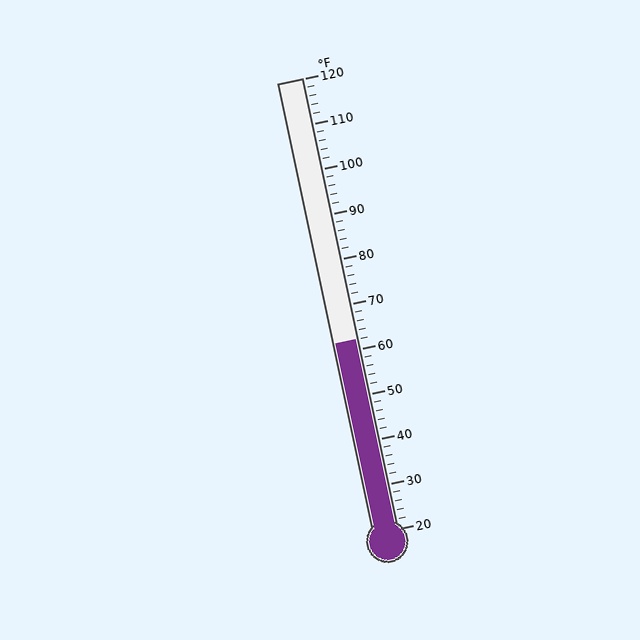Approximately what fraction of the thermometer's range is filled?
The thermometer is filled to approximately 40% of its range.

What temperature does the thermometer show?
The thermometer shows approximately 62°F.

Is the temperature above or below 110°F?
The temperature is below 110°F.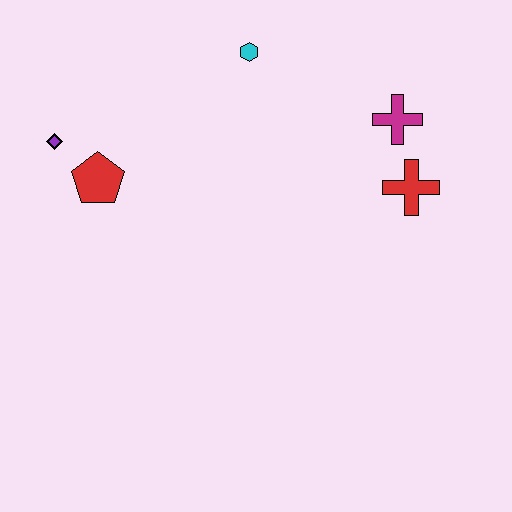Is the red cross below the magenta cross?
Yes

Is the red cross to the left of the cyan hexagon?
No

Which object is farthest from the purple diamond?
The red cross is farthest from the purple diamond.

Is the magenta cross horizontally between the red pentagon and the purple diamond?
No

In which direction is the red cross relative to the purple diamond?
The red cross is to the right of the purple diamond.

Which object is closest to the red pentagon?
The purple diamond is closest to the red pentagon.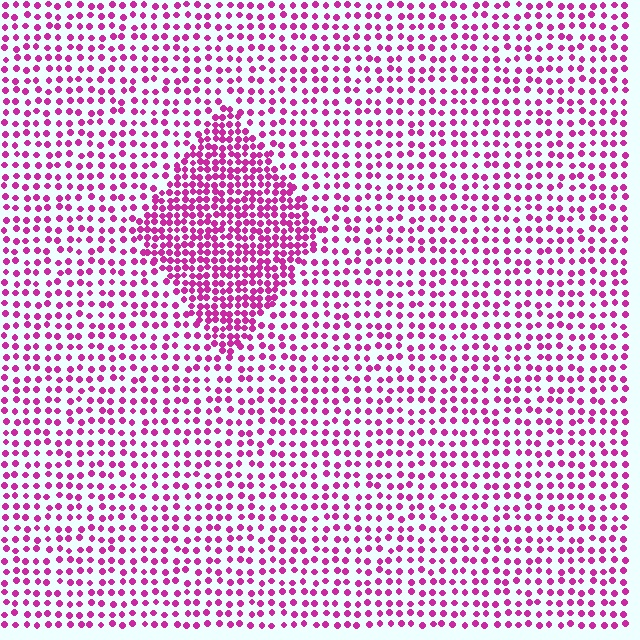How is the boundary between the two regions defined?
The boundary is defined by a change in element density (approximately 2.0x ratio). All elements are the same color, size, and shape.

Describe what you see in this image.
The image contains small magenta elements arranged at two different densities. A diamond-shaped region is visible where the elements are more densely packed than the surrounding area.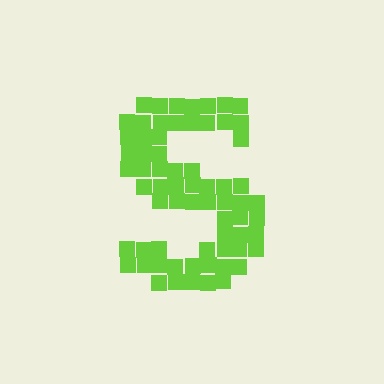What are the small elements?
The small elements are squares.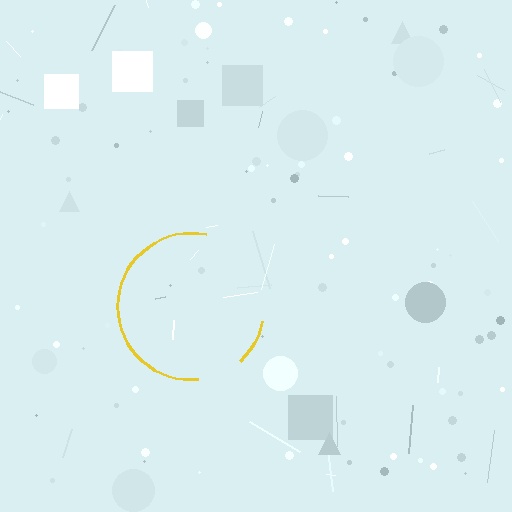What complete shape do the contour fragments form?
The contour fragments form a circle.